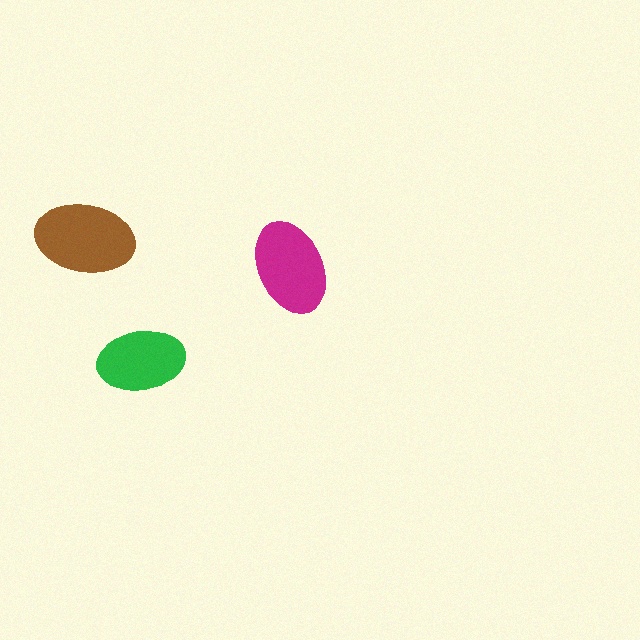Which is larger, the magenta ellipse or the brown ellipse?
The brown one.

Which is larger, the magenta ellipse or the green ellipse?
The magenta one.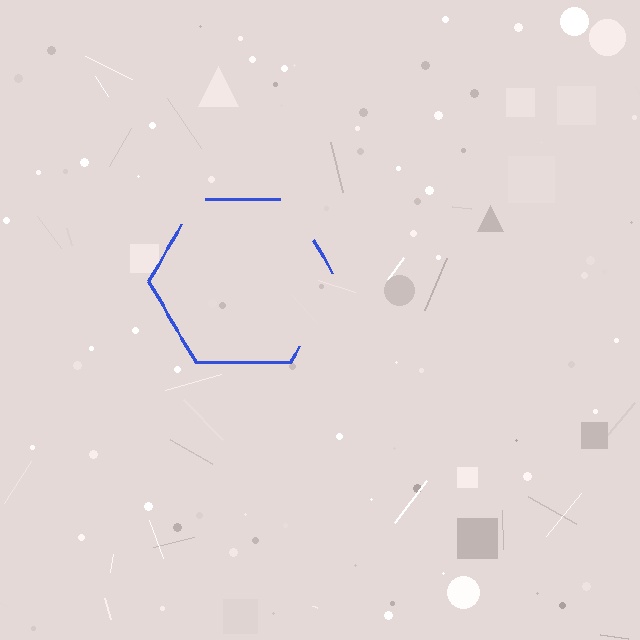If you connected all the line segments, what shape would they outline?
They would outline a hexagon.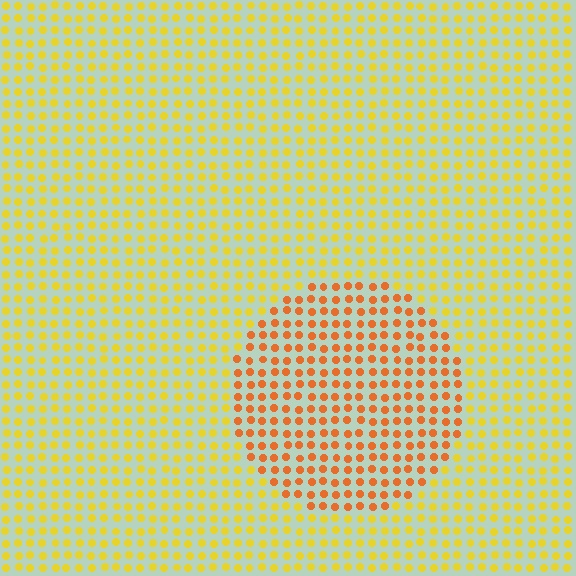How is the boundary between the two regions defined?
The boundary is defined purely by a slight shift in hue (about 33 degrees). Spacing, size, and orientation are identical on both sides.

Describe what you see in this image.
The image is filled with small yellow elements in a uniform arrangement. A circle-shaped region is visible where the elements are tinted to a slightly different hue, forming a subtle color boundary.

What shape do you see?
I see a circle.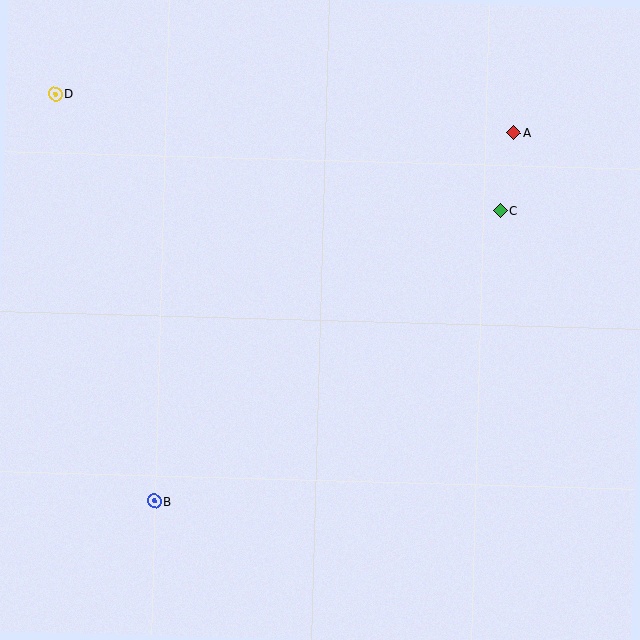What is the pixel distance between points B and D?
The distance between B and D is 419 pixels.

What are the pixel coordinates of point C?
Point C is at (500, 211).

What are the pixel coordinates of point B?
Point B is at (154, 501).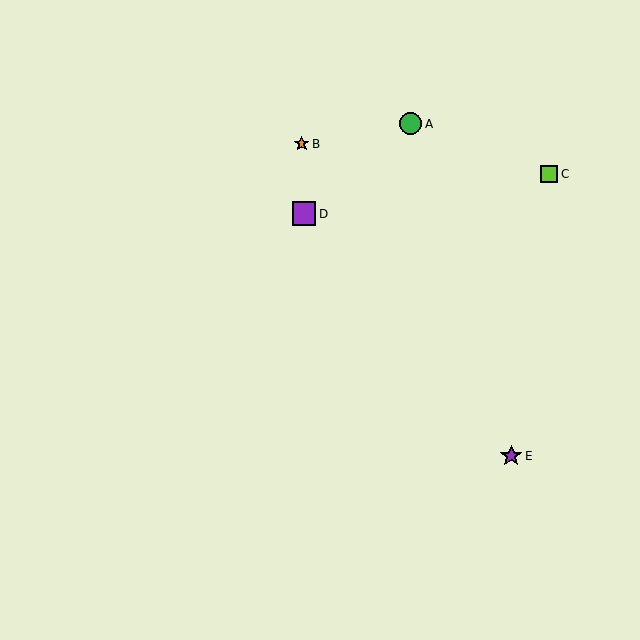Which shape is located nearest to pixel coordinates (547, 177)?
The lime square (labeled C) at (549, 174) is nearest to that location.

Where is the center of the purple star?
The center of the purple star is at (511, 456).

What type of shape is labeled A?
Shape A is a green circle.